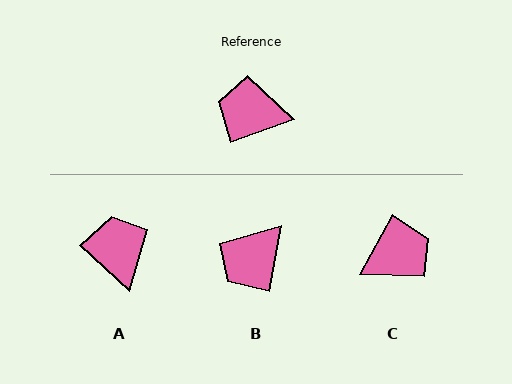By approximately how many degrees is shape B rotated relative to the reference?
Approximately 60 degrees counter-clockwise.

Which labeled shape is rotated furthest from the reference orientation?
C, about 139 degrees away.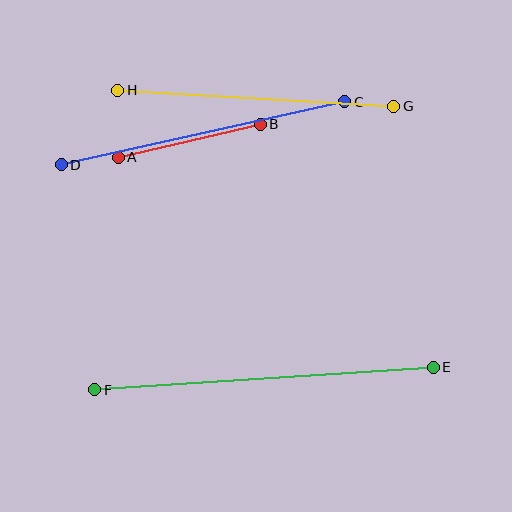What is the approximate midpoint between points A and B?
The midpoint is at approximately (189, 141) pixels.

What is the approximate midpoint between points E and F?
The midpoint is at approximately (264, 378) pixels.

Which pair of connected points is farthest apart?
Points E and F are farthest apart.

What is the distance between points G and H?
The distance is approximately 277 pixels.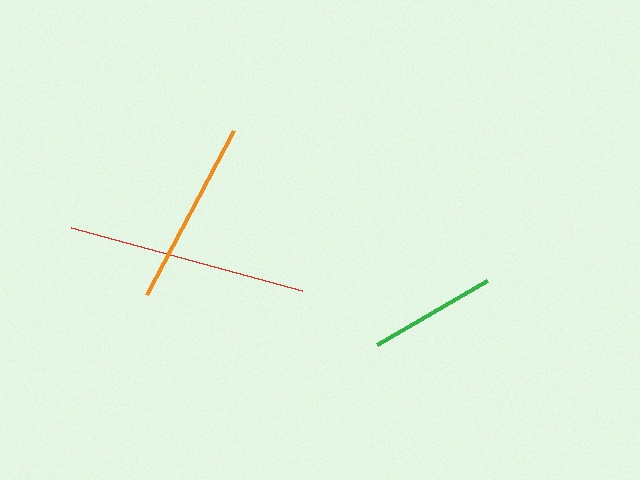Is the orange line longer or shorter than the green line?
The orange line is longer than the green line.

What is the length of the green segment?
The green segment is approximately 127 pixels long.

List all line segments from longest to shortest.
From longest to shortest: red, orange, green.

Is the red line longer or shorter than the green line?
The red line is longer than the green line.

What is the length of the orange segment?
The orange segment is approximately 186 pixels long.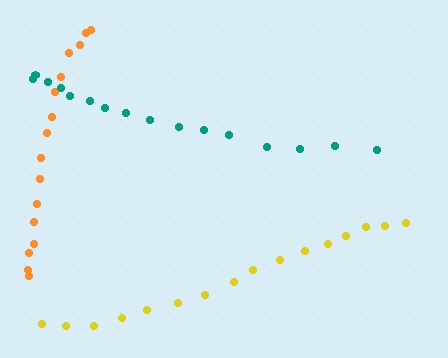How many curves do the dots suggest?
There are 3 distinct paths.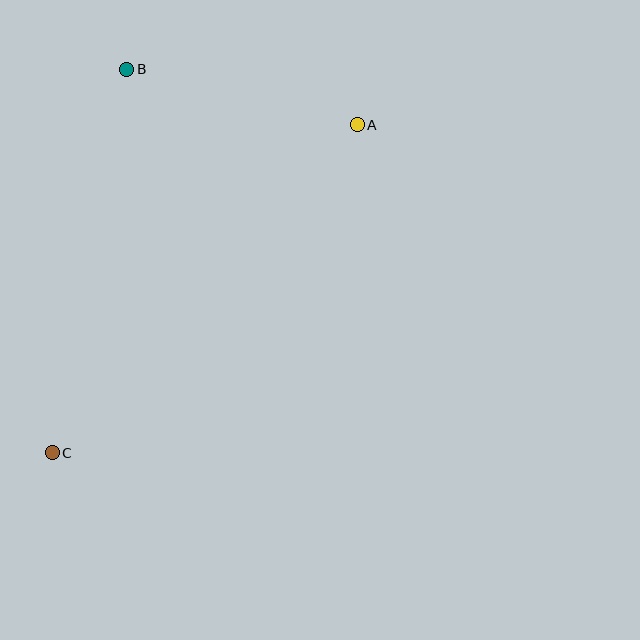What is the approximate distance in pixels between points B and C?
The distance between B and C is approximately 390 pixels.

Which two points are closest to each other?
Points A and B are closest to each other.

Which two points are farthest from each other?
Points A and C are farthest from each other.